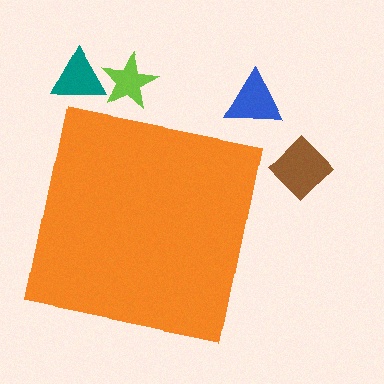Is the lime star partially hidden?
No, the lime star is fully visible.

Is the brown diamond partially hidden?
No, the brown diamond is fully visible.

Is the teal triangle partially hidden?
No, the teal triangle is fully visible.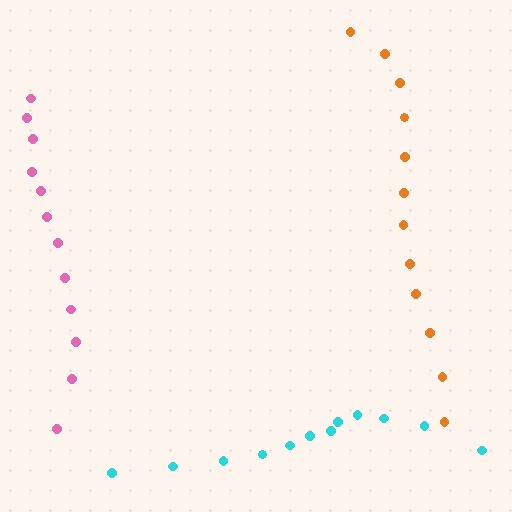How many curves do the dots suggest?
There are 3 distinct paths.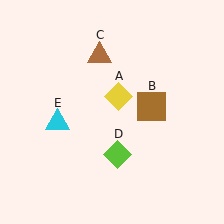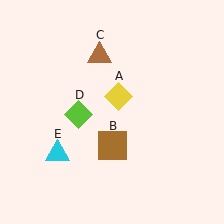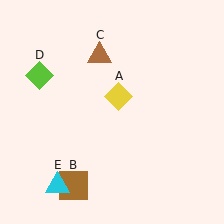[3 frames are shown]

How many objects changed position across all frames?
3 objects changed position: brown square (object B), lime diamond (object D), cyan triangle (object E).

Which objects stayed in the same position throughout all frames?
Yellow diamond (object A) and brown triangle (object C) remained stationary.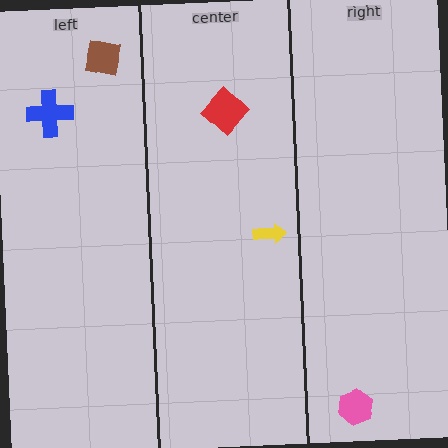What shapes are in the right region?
The pink hexagon.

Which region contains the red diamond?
The center region.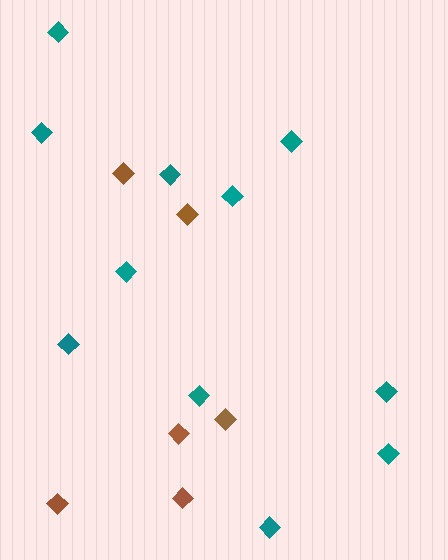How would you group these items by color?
There are 2 groups: one group of brown diamonds (6) and one group of teal diamonds (11).